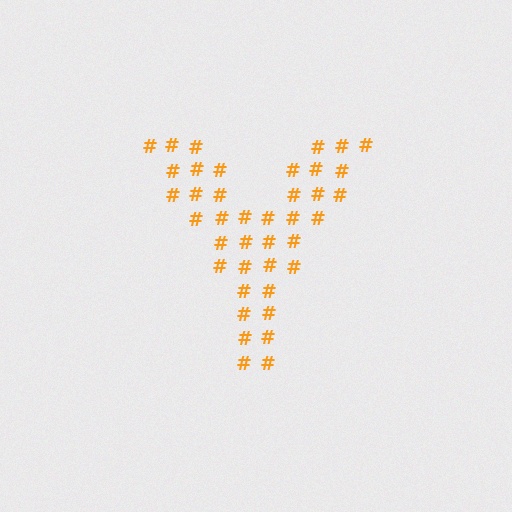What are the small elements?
The small elements are hash symbols.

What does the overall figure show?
The overall figure shows the letter Y.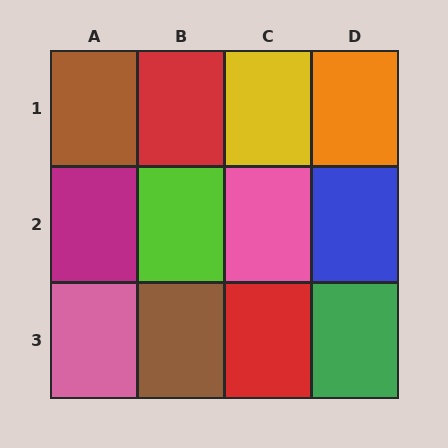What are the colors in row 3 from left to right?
Pink, brown, red, green.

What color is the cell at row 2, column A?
Magenta.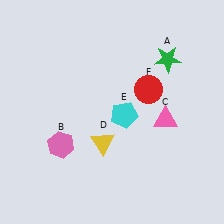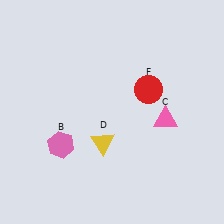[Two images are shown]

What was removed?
The green star (A), the cyan pentagon (E) were removed in Image 2.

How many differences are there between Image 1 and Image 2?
There are 2 differences between the two images.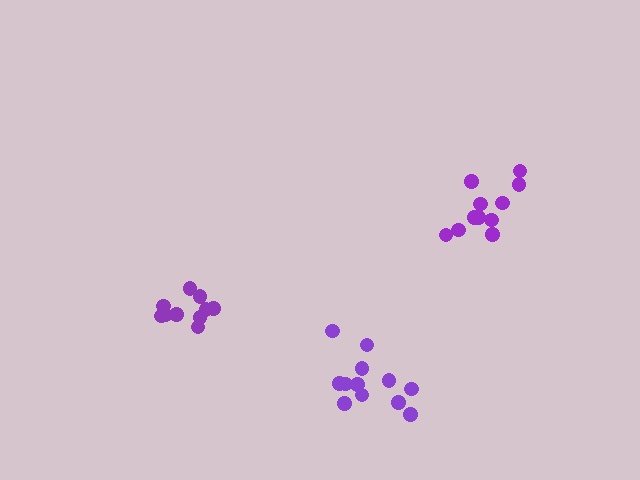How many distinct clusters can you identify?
There are 3 distinct clusters.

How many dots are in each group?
Group 1: 12 dots, Group 2: 10 dots, Group 3: 11 dots (33 total).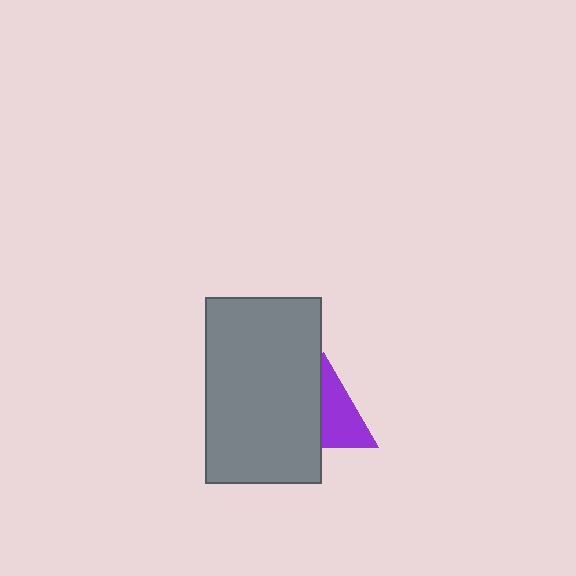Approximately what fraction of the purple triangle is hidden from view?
Roughly 46% of the purple triangle is hidden behind the gray rectangle.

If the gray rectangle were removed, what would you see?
You would see the complete purple triangle.